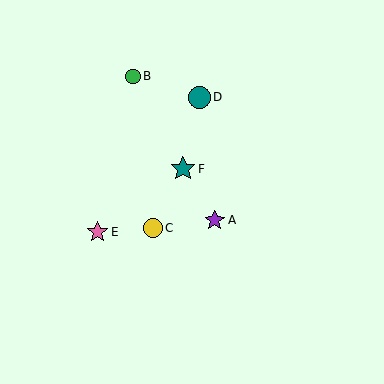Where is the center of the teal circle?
The center of the teal circle is at (199, 97).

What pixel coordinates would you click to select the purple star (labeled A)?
Click at (215, 220) to select the purple star A.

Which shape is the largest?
The teal star (labeled F) is the largest.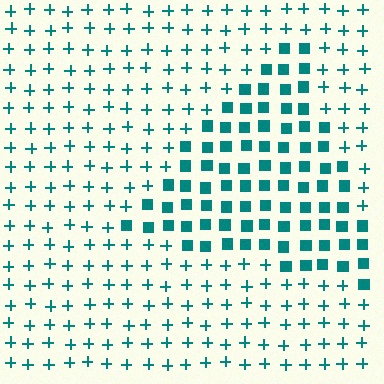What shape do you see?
I see a triangle.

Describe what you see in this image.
The image is filled with small teal elements arranged in a uniform grid. A triangle-shaped region contains squares, while the surrounding area contains plus signs. The boundary is defined purely by the change in element shape.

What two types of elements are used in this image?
The image uses squares inside the triangle region and plus signs outside it.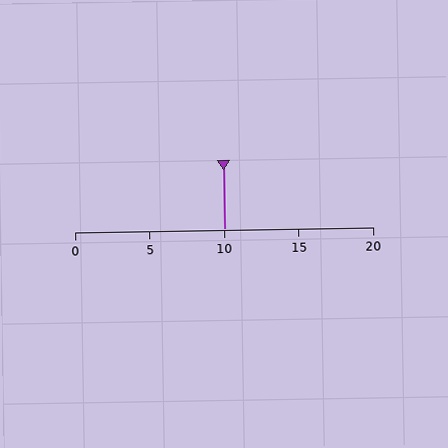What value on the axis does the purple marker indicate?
The marker indicates approximately 10.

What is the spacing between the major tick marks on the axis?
The major ticks are spaced 5 apart.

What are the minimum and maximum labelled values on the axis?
The axis runs from 0 to 20.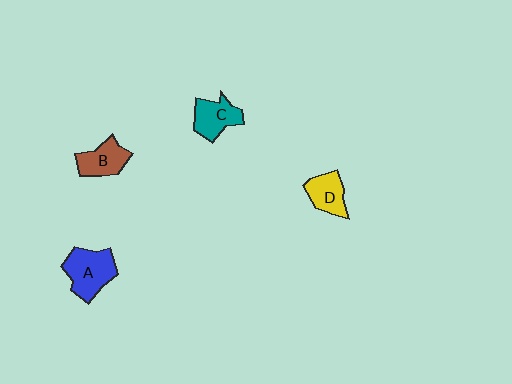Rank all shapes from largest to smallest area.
From largest to smallest: A (blue), C (teal), B (brown), D (yellow).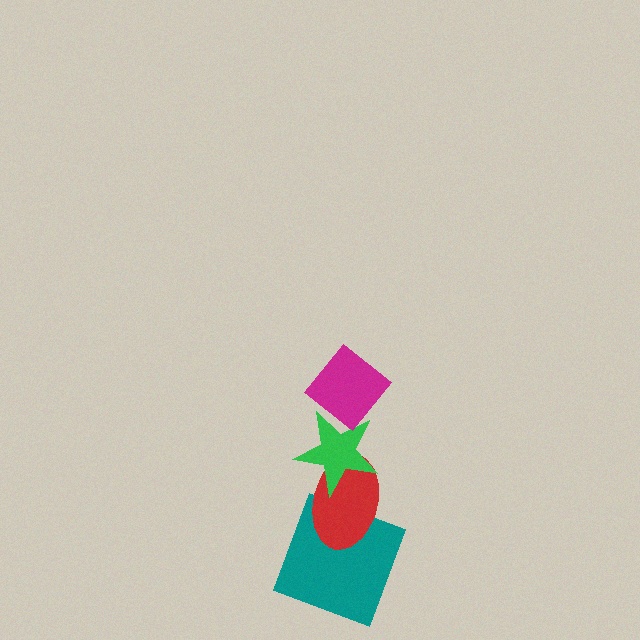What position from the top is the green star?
The green star is 2nd from the top.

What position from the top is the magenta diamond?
The magenta diamond is 1st from the top.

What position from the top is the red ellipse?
The red ellipse is 3rd from the top.